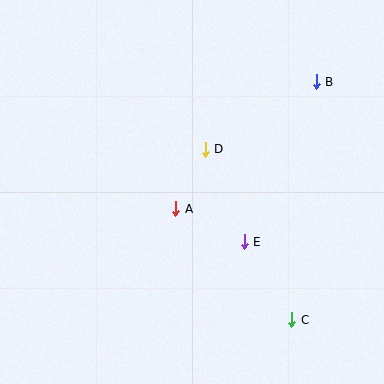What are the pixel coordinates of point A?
Point A is at (176, 209).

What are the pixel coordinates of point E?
Point E is at (244, 242).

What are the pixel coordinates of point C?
Point C is at (292, 320).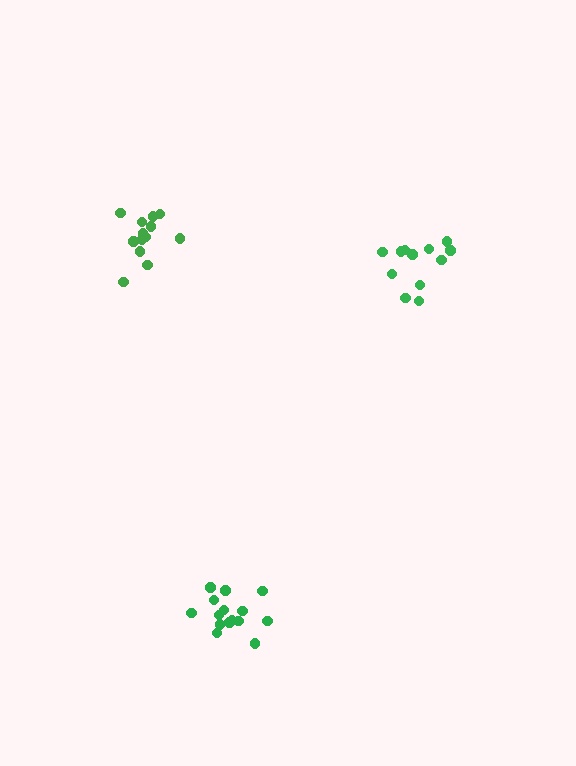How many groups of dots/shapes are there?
There are 3 groups.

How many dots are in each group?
Group 1: 15 dots, Group 2: 13 dots, Group 3: 13 dots (41 total).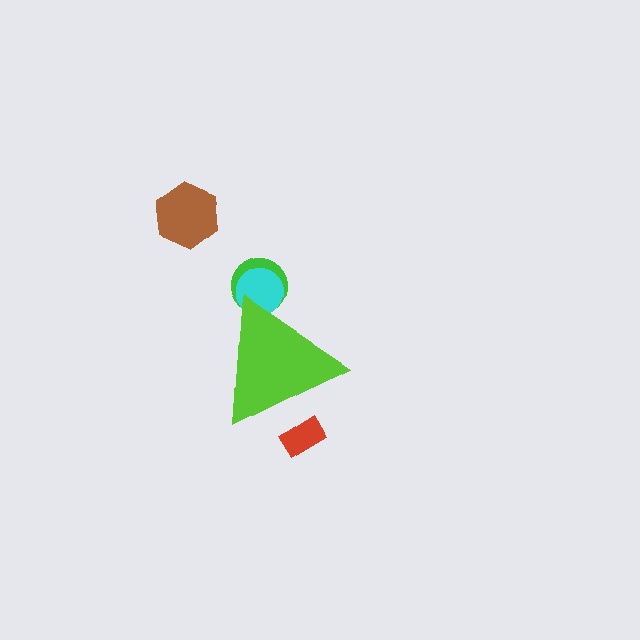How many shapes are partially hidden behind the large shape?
3 shapes are partially hidden.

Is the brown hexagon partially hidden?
No, the brown hexagon is fully visible.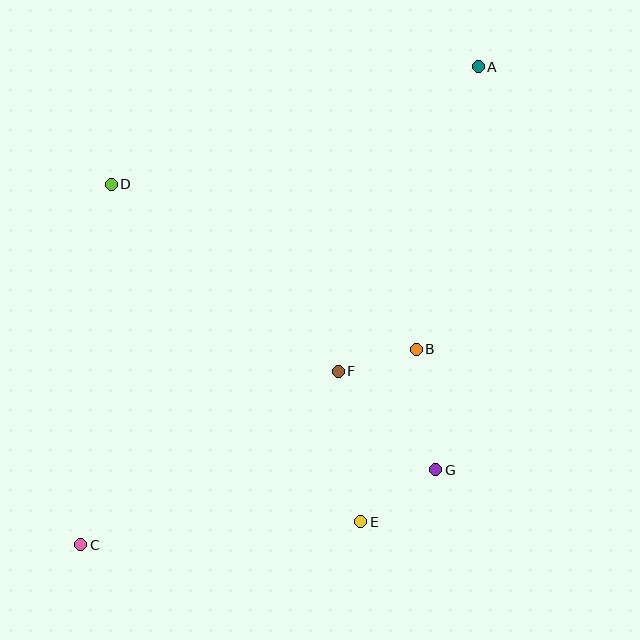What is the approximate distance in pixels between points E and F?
The distance between E and F is approximately 152 pixels.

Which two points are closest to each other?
Points B and F are closest to each other.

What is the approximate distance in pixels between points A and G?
The distance between A and G is approximately 405 pixels.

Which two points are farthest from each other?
Points A and C are farthest from each other.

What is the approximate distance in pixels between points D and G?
The distance between D and G is approximately 432 pixels.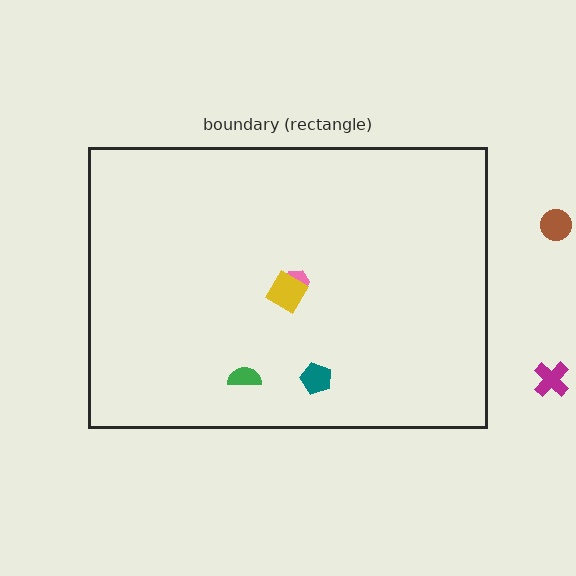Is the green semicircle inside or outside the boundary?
Inside.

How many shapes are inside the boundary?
4 inside, 2 outside.